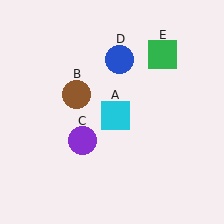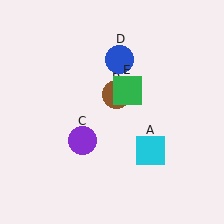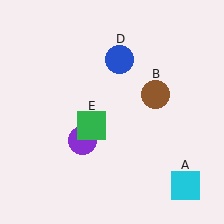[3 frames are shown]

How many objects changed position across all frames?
3 objects changed position: cyan square (object A), brown circle (object B), green square (object E).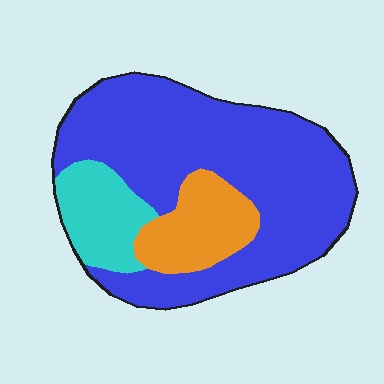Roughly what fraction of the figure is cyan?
Cyan covers around 15% of the figure.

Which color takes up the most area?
Blue, at roughly 70%.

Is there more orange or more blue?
Blue.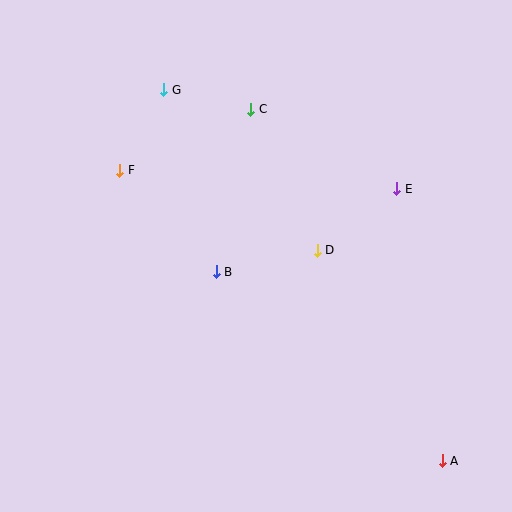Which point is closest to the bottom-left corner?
Point B is closest to the bottom-left corner.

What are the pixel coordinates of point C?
Point C is at (251, 109).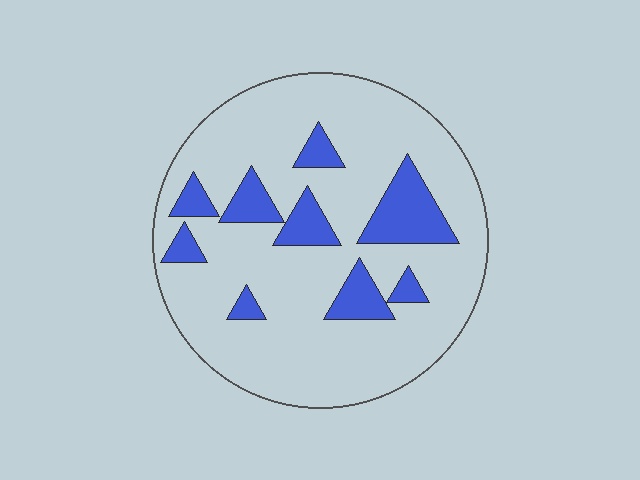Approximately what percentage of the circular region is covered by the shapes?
Approximately 20%.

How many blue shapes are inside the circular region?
9.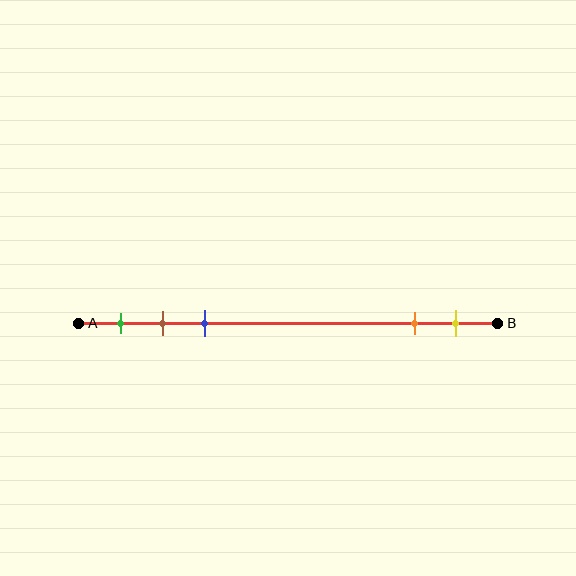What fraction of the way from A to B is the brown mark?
The brown mark is approximately 20% (0.2) of the way from A to B.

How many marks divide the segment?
There are 5 marks dividing the segment.